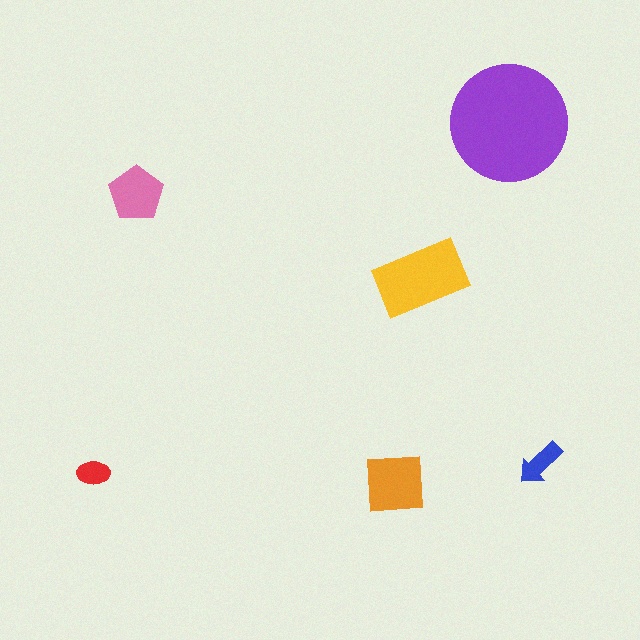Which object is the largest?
The purple circle.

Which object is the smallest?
The red ellipse.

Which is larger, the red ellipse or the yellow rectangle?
The yellow rectangle.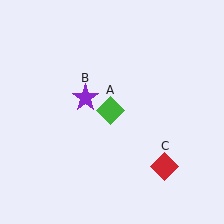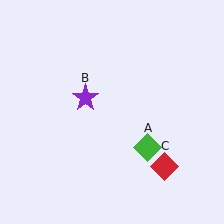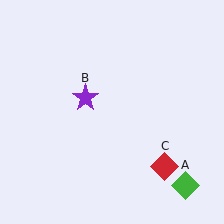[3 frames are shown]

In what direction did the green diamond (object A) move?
The green diamond (object A) moved down and to the right.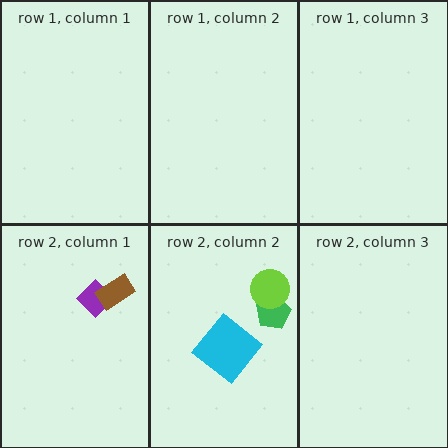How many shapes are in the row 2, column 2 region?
3.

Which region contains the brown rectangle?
The row 2, column 1 region.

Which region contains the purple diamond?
The row 2, column 1 region.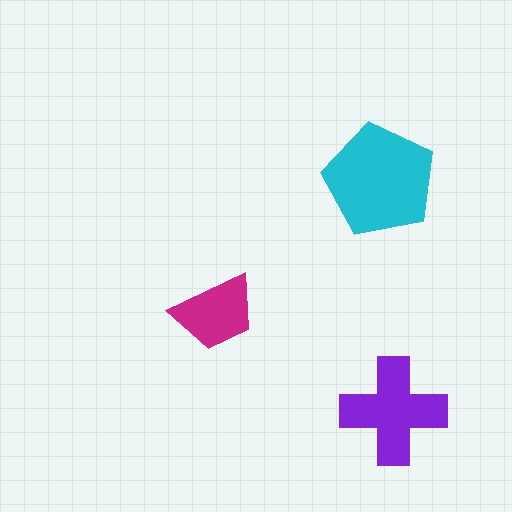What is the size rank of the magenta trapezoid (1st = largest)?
3rd.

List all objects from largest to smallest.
The cyan pentagon, the purple cross, the magenta trapezoid.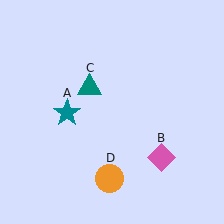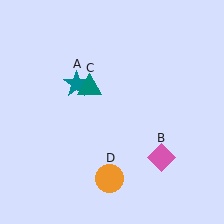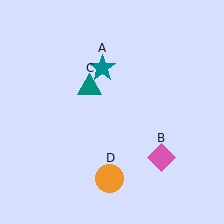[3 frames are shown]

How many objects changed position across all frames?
1 object changed position: teal star (object A).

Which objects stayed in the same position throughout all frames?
Pink diamond (object B) and teal triangle (object C) and orange circle (object D) remained stationary.